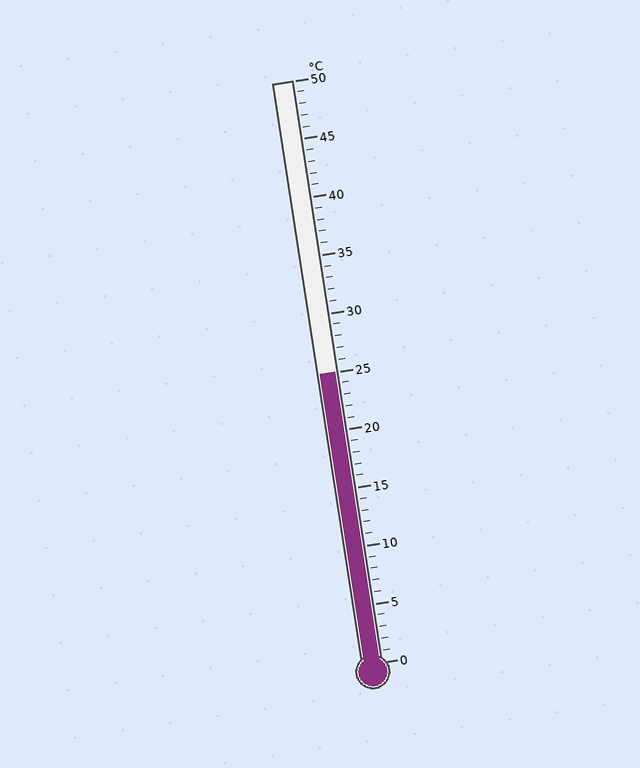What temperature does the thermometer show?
The thermometer shows approximately 25°C.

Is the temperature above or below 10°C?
The temperature is above 10°C.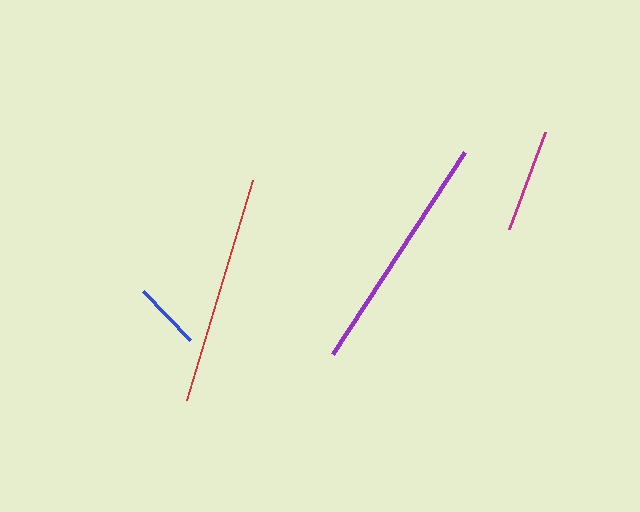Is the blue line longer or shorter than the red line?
The red line is longer than the blue line.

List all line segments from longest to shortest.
From longest to shortest: purple, red, magenta, blue.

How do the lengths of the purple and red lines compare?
The purple and red lines are approximately the same length.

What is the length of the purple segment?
The purple segment is approximately 241 pixels long.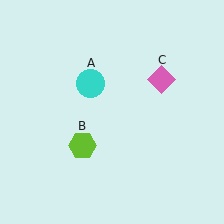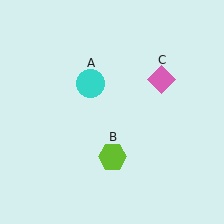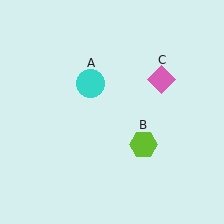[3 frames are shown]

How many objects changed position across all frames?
1 object changed position: lime hexagon (object B).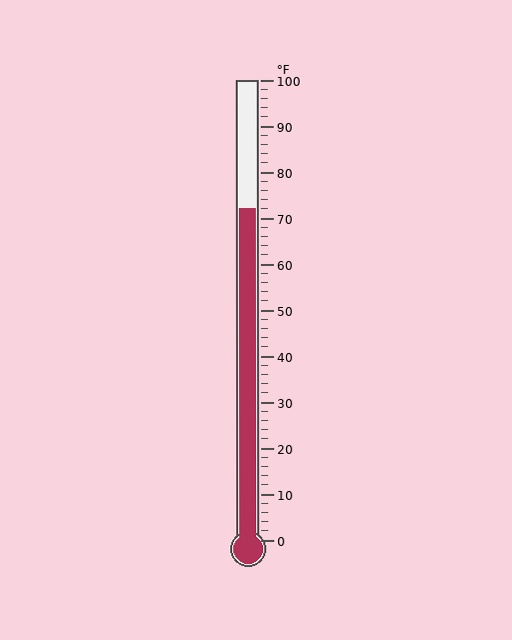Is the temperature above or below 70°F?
The temperature is above 70°F.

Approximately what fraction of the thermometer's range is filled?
The thermometer is filled to approximately 70% of its range.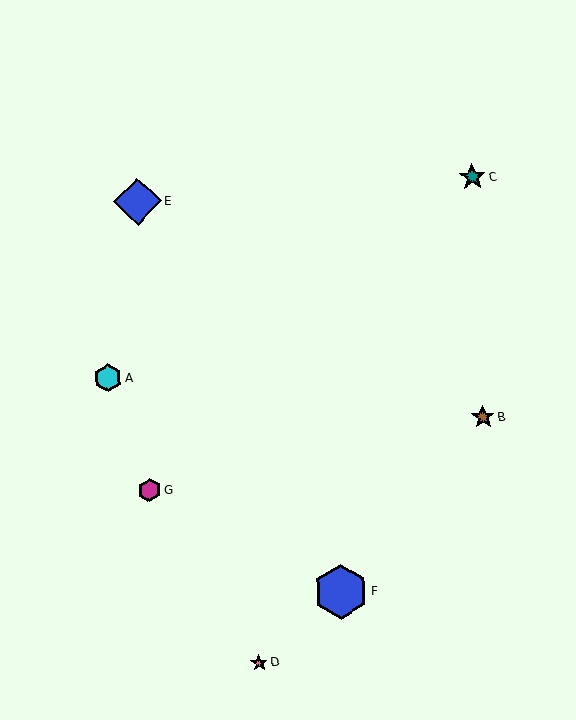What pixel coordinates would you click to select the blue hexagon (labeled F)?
Click at (341, 592) to select the blue hexagon F.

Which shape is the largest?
The blue hexagon (labeled F) is the largest.